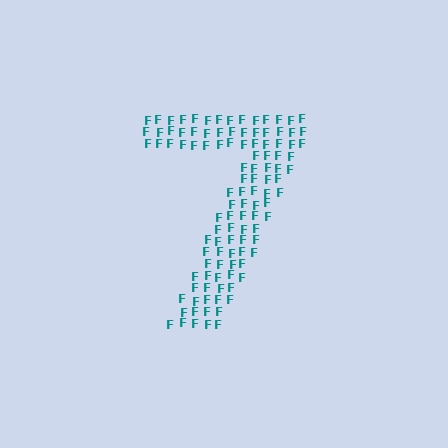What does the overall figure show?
The overall figure shows the digit 7.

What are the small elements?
The small elements are letter F's.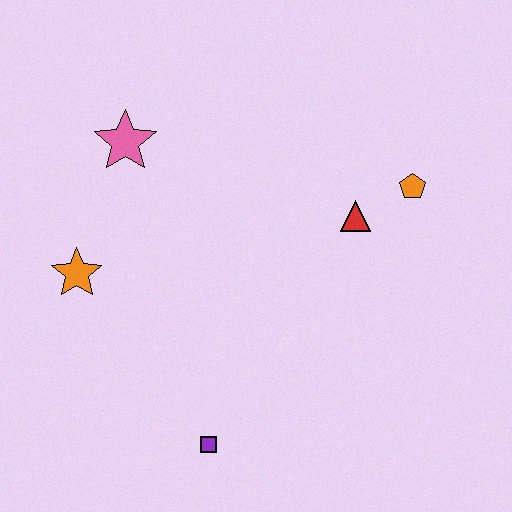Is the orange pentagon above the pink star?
No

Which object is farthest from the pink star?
The purple square is farthest from the pink star.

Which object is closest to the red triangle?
The orange pentagon is closest to the red triangle.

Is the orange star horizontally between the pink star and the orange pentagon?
No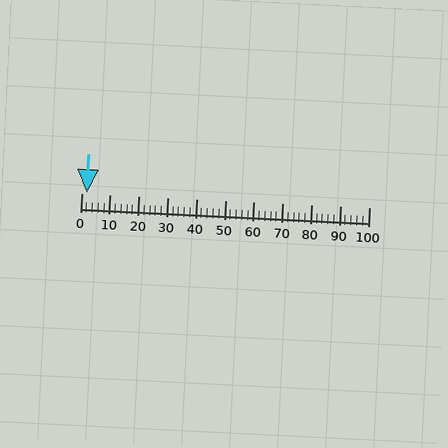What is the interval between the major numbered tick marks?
The major tick marks are spaced 10 units apart.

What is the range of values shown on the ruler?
The ruler shows values from 0 to 100.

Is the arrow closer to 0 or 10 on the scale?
The arrow is closer to 0.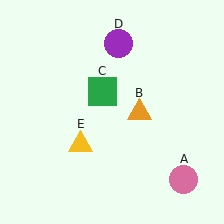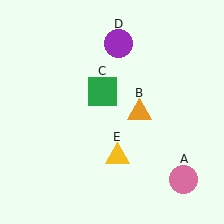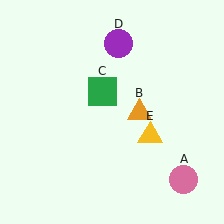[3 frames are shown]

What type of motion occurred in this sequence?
The yellow triangle (object E) rotated counterclockwise around the center of the scene.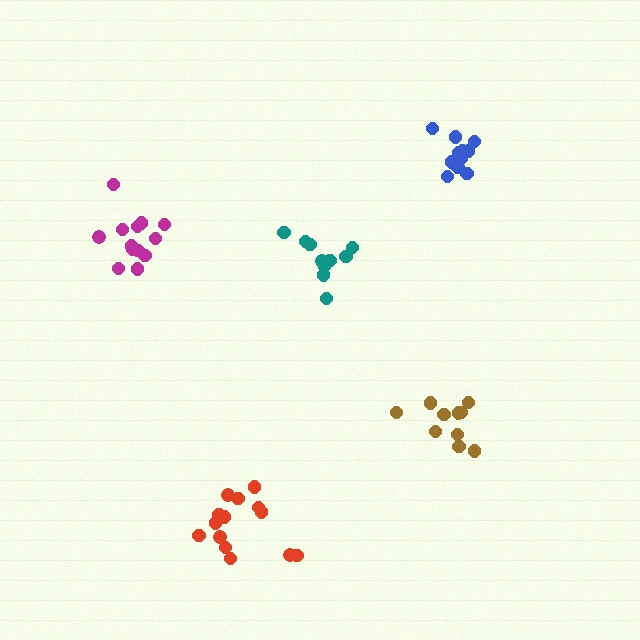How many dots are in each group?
Group 1: 13 dots, Group 2: 14 dots, Group 3: 11 dots, Group 4: 10 dots, Group 5: 10 dots (58 total).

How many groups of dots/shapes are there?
There are 5 groups.